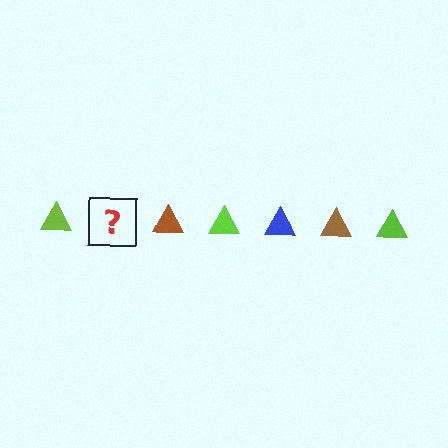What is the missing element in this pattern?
The missing element is a blue triangle.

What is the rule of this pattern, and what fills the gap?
The rule is that the pattern cycles through lime, blue, brown triangles. The gap should be filled with a blue triangle.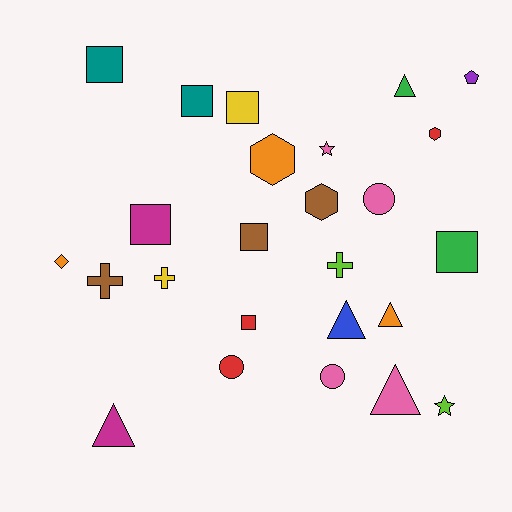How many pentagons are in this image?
There is 1 pentagon.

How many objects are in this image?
There are 25 objects.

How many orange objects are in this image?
There are 3 orange objects.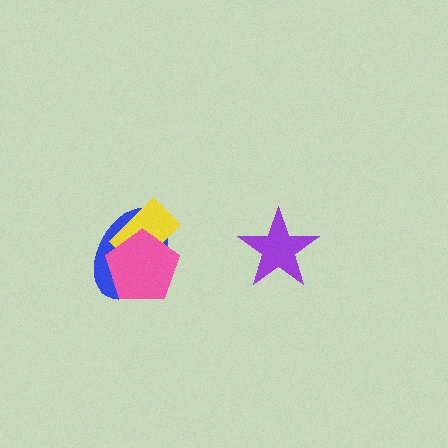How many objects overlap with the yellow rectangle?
2 objects overlap with the yellow rectangle.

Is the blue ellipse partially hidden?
Yes, it is partially covered by another shape.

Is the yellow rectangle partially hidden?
Yes, it is partially covered by another shape.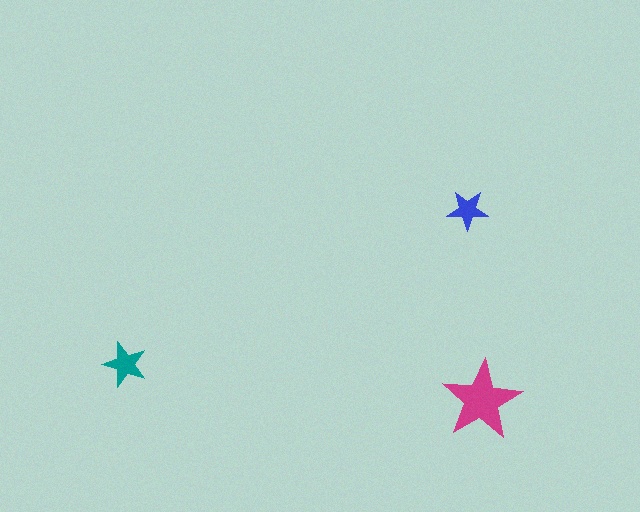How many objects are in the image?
There are 3 objects in the image.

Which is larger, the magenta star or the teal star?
The magenta one.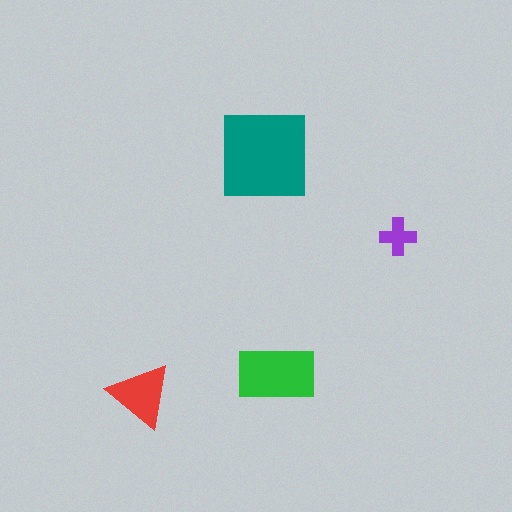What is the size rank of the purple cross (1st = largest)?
4th.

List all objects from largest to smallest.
The teal square, the green rectangle, the red triangle, the purple cross.